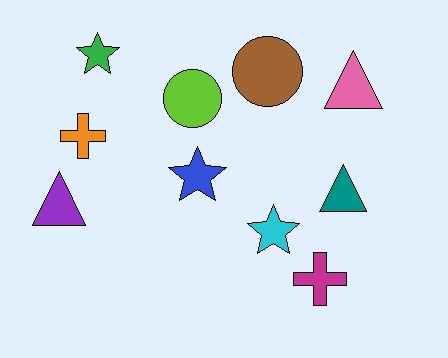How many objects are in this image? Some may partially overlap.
There are 10 objects.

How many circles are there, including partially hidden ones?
There are 2 circles.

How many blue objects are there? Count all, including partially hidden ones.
There is 1 blue object.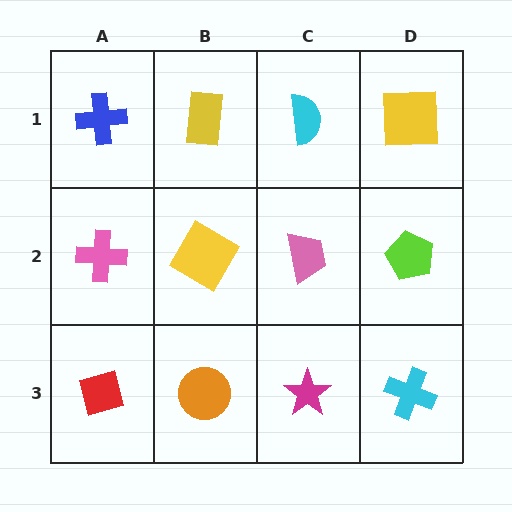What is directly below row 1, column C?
A pink trapezoid.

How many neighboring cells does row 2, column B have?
4.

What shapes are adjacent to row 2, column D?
A yellow square (row 1, column D), a cyan cross (row 3, column D), a pink trapezoid (row 2, column C).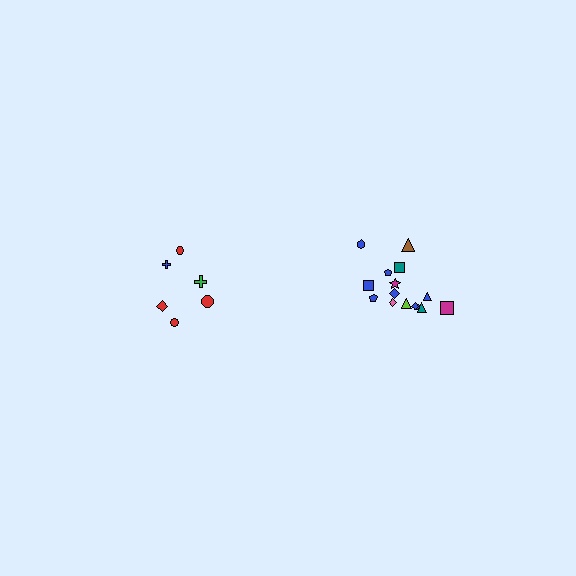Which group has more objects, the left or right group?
The right group.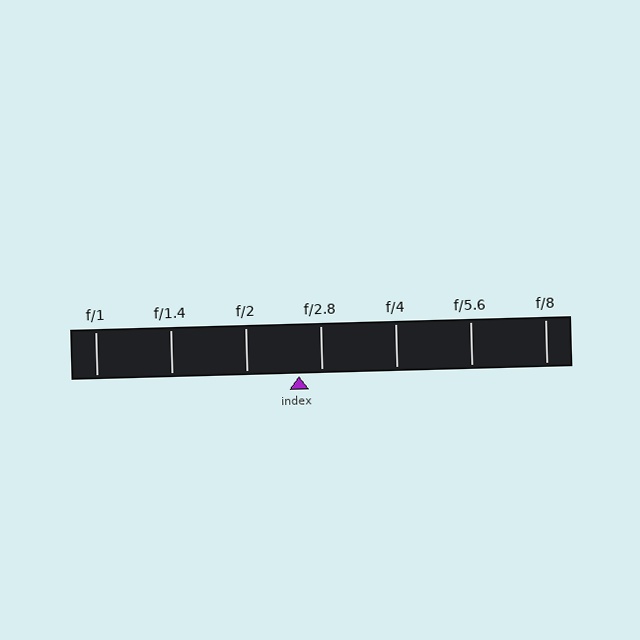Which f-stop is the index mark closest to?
The index mark is closest to f/2.8.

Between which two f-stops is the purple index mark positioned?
The index mark is between f/2 and f/2.8.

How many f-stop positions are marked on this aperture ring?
There are 7 f-stop positions marked.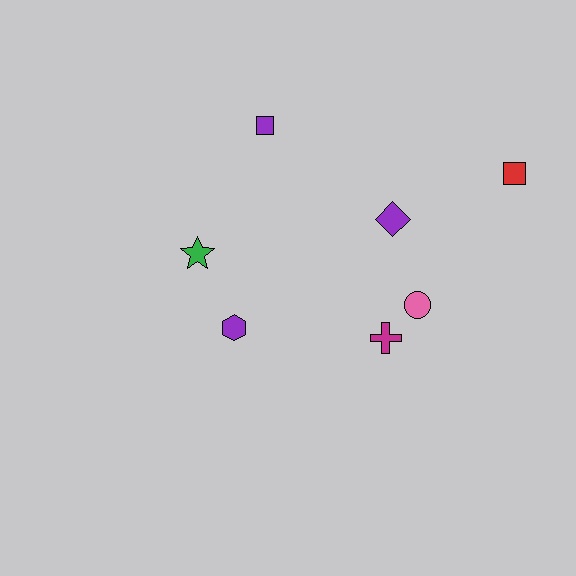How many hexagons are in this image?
There is 1 hexagon.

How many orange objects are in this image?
There are no orange objects.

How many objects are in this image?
There are 7 objects.